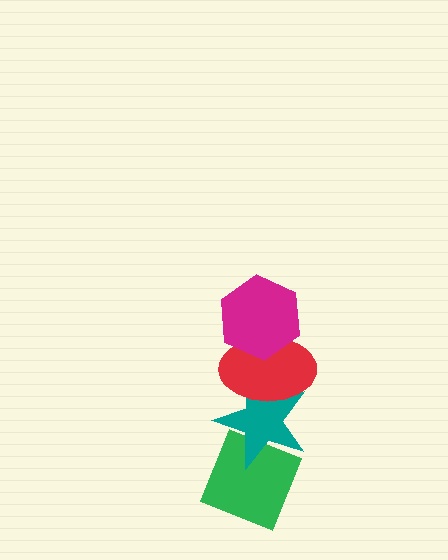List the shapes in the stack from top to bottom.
From top to bottom: the magenta hexagon, the red ellipse, the teal star, the green diamond.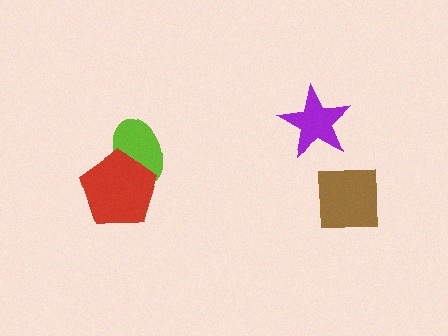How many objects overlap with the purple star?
0 objects overlap with the purple star.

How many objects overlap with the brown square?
0 objects overlap with the brown square.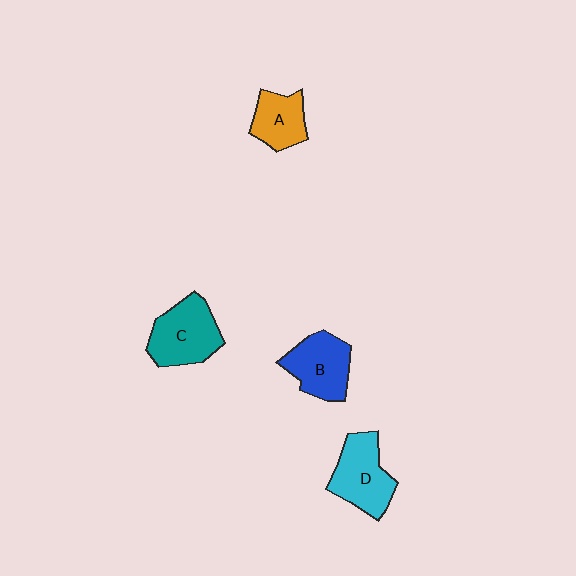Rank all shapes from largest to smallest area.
From largest to smallest: C (teal), D (cyan), B (blue), A (orange).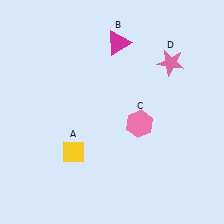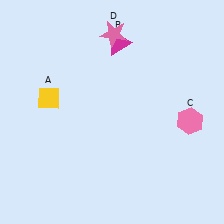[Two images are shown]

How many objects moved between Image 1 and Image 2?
3 objects moved between the two images.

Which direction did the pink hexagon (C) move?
The pink hexagon (C) moved right.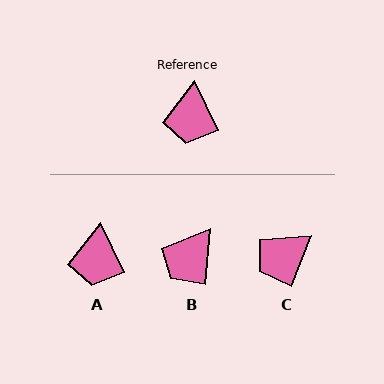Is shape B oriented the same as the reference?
No, it is off by about 30 degrees.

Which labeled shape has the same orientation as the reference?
A.